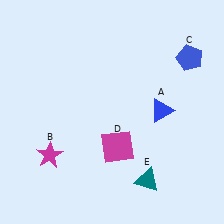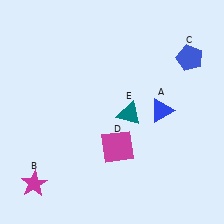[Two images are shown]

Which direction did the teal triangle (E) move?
The teal triangle (E) moved up.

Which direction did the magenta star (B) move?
The magenta star (B) moved down.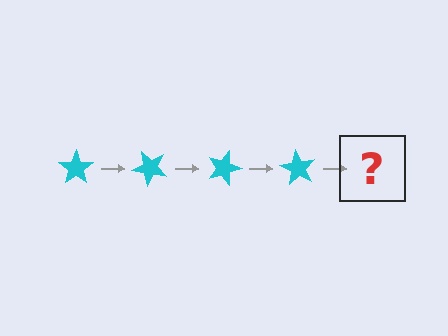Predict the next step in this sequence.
The next step is a cyan star rotated 180 degrees.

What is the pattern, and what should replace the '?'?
The pattern is that the star rotates 45 degrees each step. The '?' should be a cyan star rotated 180 degrees.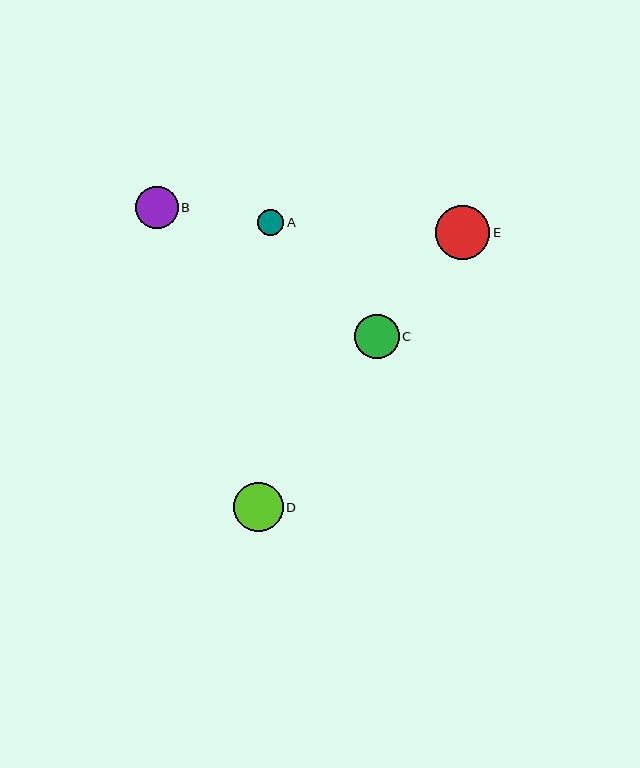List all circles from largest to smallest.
From largest to smallest: E, D, C, B, A.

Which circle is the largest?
Circle E is the largest with a size of approximately 54 pixels.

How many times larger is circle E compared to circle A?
Circle E is approximately 2.0 times the size of circle A.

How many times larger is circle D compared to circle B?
Circle D is approximately 1.2 times the size of circle B.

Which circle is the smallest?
Circle A is the smallest with a size of approximately 27 pixels.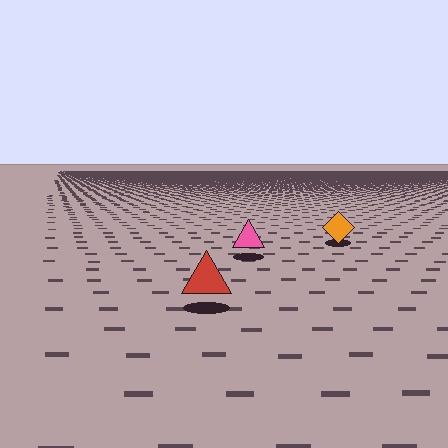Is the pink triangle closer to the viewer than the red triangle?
No. The red triangle is closer — you can tell from the texture gradient: the ground texture is coarser near it.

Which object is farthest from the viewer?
The orange diamond is farthest from the viewer. It appears smaller and the ground texture around it is denser.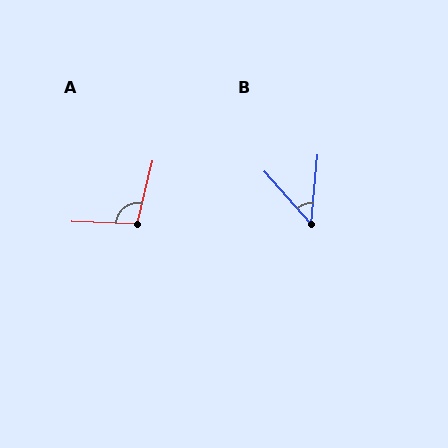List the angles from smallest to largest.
B (47°), A (101°).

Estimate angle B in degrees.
Approximately 47 degrees.